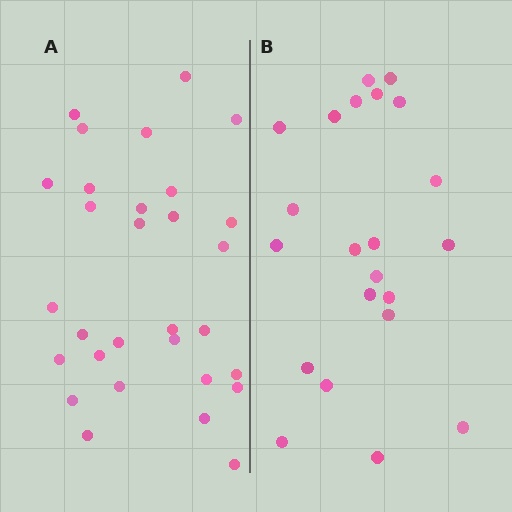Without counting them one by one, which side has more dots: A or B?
Region A (the left region) has more dots.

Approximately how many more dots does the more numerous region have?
Region A has roughly 8 or so more dots than region B.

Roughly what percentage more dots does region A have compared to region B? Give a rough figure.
About 35% more.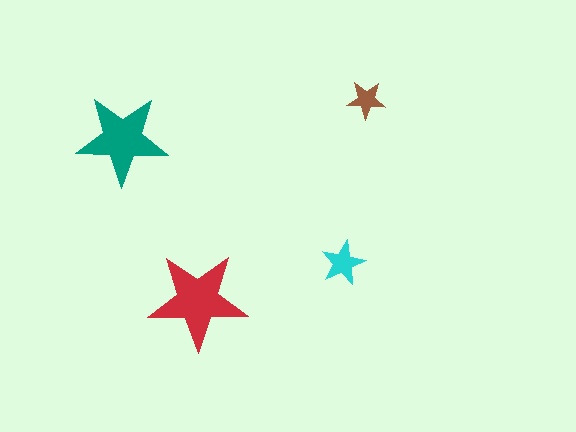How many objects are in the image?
There are 4 objects in the image.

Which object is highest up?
The brown star is topmost.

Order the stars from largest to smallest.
the red one, the teal one, the cyan one, the brown one.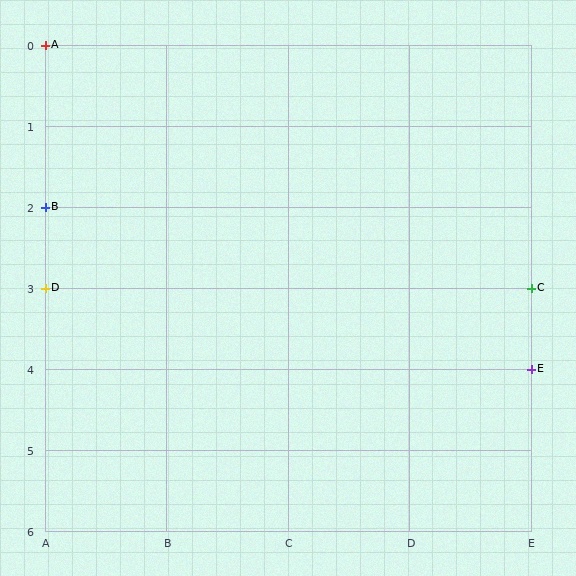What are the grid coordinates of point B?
Point B is at grid coordinates (A, 2).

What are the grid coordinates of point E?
Point E is at grid coordinates (E, 4).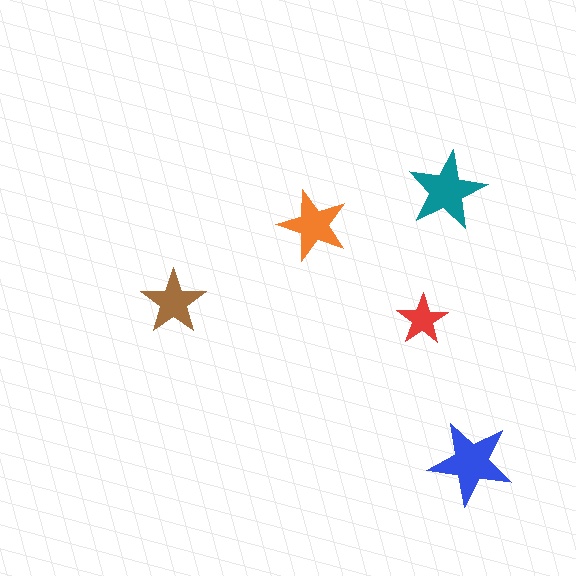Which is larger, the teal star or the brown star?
The teal one.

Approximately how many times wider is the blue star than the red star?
About 1.5 times wider.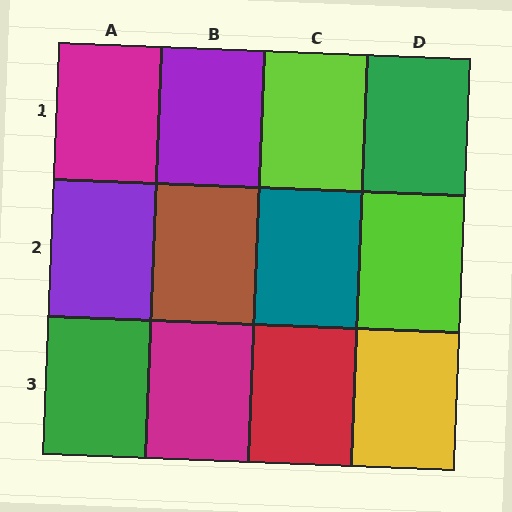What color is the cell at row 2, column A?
Purple.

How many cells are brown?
1 cell is brown.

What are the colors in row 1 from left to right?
Magenta, purple, lime, green.